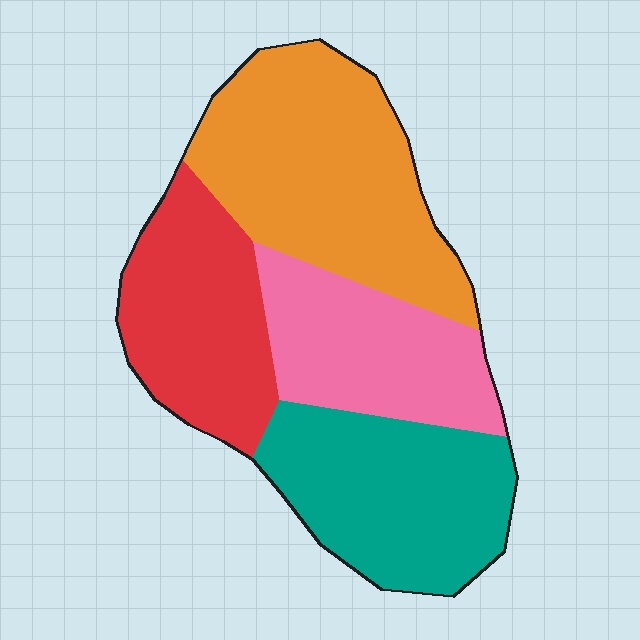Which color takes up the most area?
Orange, at roughly 35%.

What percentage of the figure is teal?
Teal takes up about one quarter (1/4) of the figure.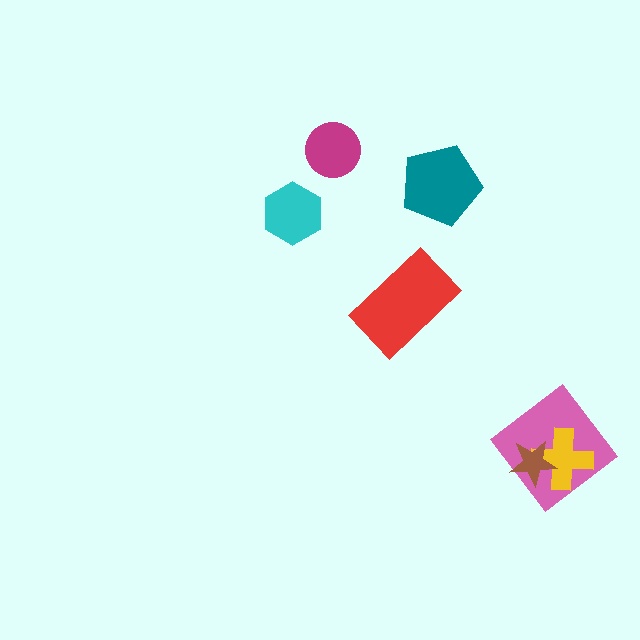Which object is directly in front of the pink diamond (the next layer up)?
The yellow cross is directly in front of the pink diamond.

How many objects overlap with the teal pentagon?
0 objects overlap with the teal pentagon.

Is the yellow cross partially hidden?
Yes, it is partially covered by another shape.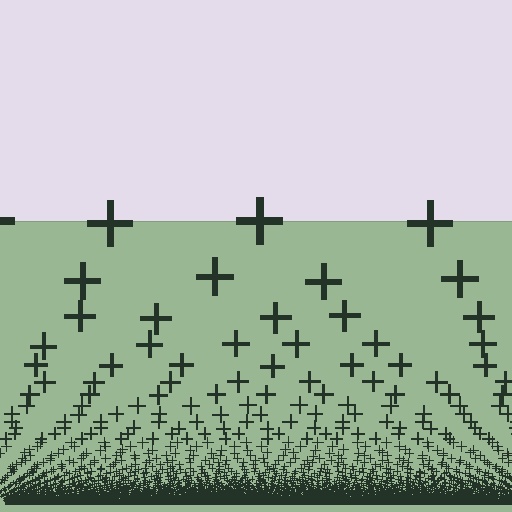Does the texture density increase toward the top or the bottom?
Density increases toward the bottom.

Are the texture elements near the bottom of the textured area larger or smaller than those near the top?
Smaller. The gradient is inverted — elements near the bottom are smaller and denser.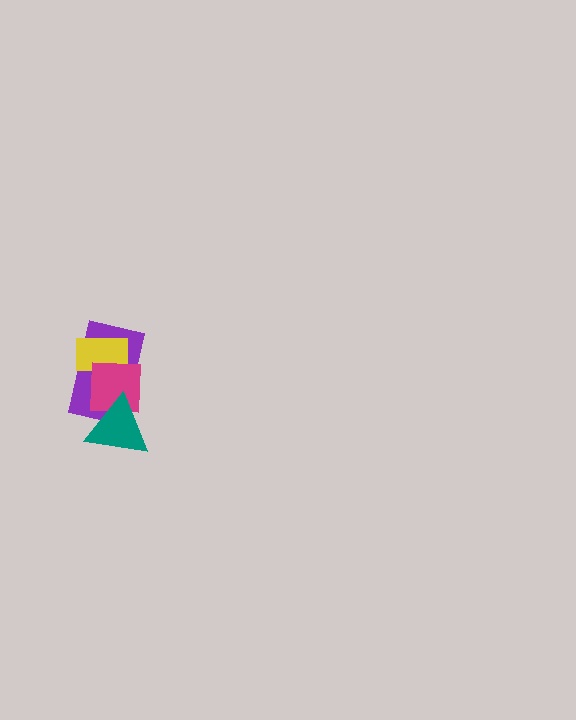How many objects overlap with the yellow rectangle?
2 objects overlap with the yellow rectangle.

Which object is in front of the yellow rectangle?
The magenta square is in front of the yellow rectangle.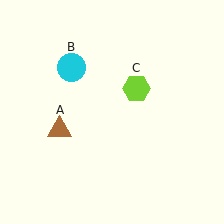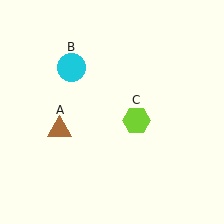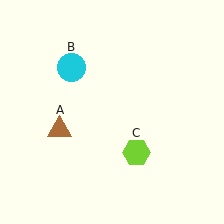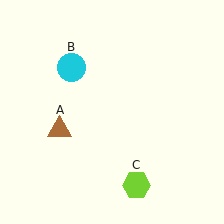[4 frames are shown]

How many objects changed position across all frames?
1 object changed position: lime hexagon (object C).